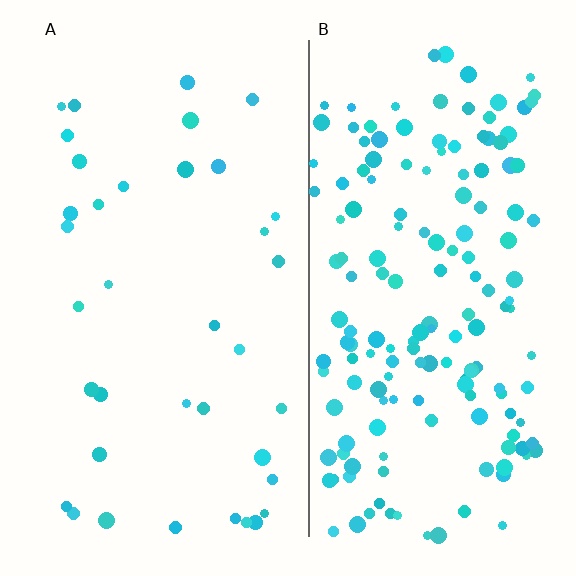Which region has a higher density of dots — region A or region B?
B (the right).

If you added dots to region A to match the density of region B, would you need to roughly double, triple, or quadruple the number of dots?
Approximately quadruple.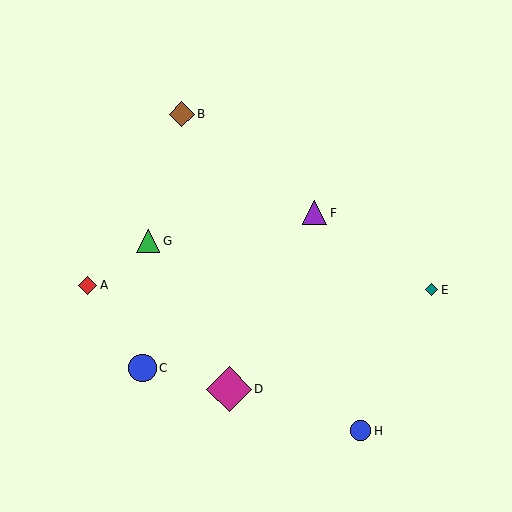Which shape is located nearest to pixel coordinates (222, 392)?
The magenta diamond (labeled D) at (229, 389) is nearest to that location.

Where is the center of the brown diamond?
The center of the brown diamond is at (182, 114).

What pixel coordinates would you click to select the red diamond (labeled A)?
Click at (88, 285) to select the red diamond A.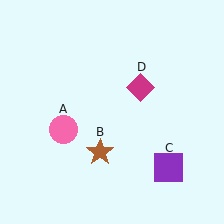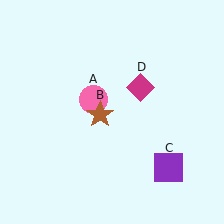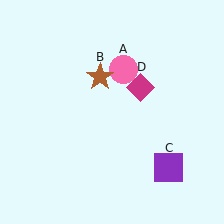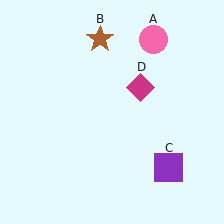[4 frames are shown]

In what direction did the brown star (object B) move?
The brown star (object B) moved up.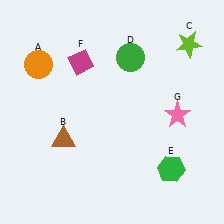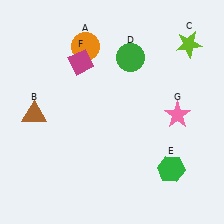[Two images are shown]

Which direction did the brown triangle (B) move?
The brown triangle (B) moved left.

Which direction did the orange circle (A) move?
The orange circle (A) moved right.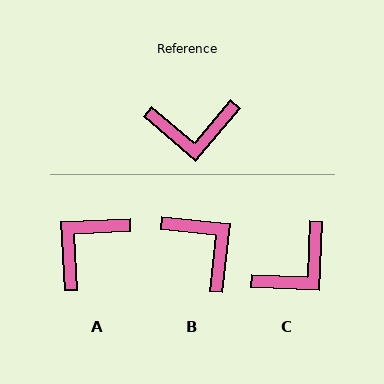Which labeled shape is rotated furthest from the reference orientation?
A, about 137 degrees away.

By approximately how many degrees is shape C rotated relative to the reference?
Approximately 38 degrees counter-clockwise.